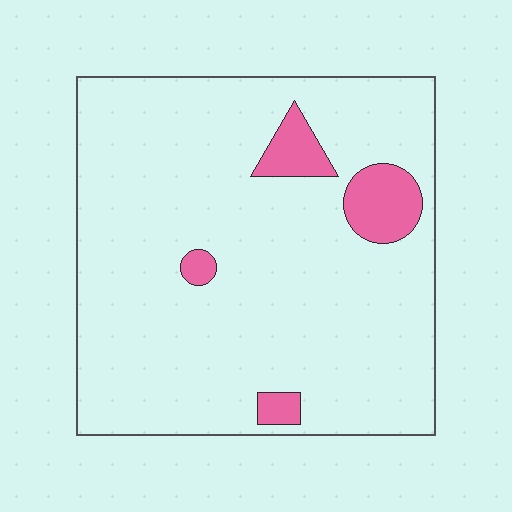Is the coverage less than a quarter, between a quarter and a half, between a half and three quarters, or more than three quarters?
Less than a quarter.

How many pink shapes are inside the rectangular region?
4.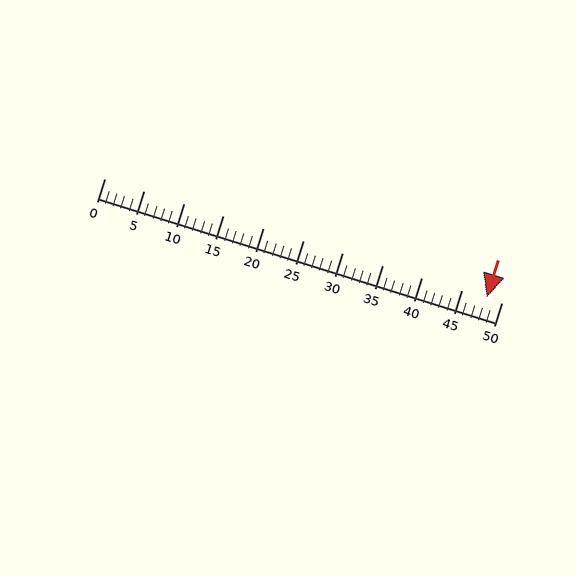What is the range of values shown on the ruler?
The ruler shows values from 0 to 50.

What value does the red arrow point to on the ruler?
The red arrow points to approximately 48.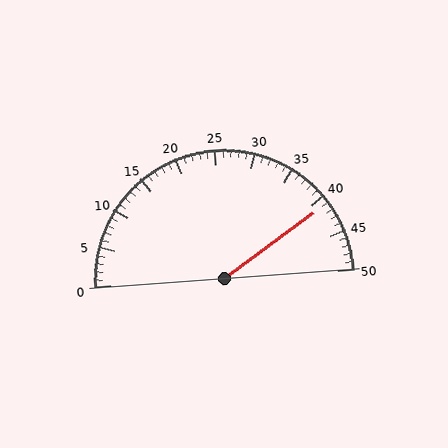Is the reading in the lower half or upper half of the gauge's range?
The reading is in the upper half of the range (0 to 50).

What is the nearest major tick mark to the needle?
The nearest major tick mark is 40.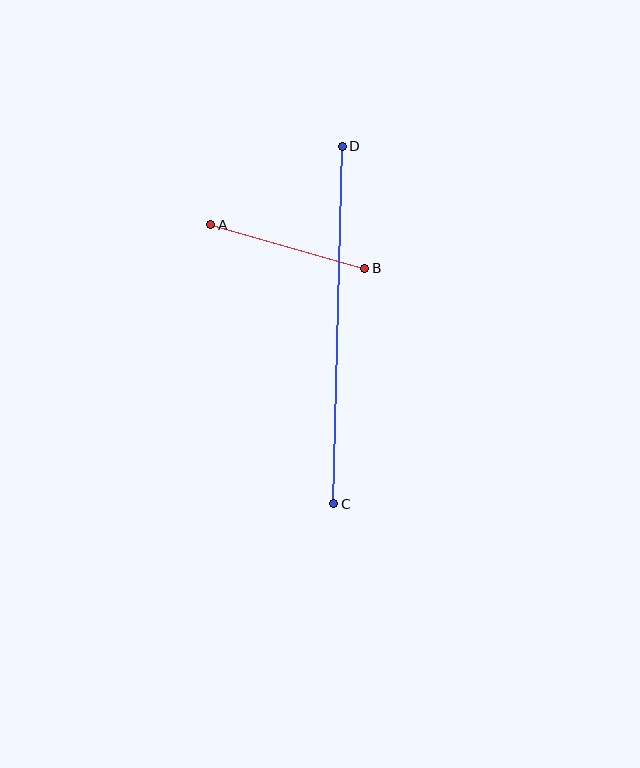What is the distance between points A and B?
The distance is approximately 160 pixels.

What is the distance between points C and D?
The distance is approximately 358 pixels.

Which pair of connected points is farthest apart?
Points C and D are farthest apart.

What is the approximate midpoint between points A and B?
The midpoint is at approximately (288, 247) pixels.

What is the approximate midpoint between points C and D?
The midpoint is at approximately (338, 325) pixels.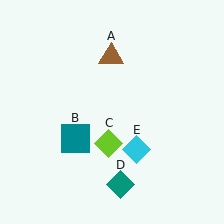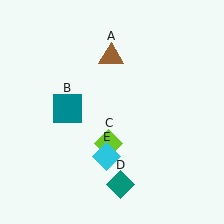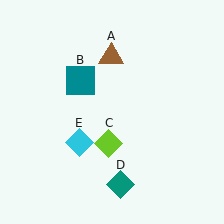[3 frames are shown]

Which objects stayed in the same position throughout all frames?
Brown triangle (object A) and lime diamond (object C) and teal diamond (object D) remained stationary.